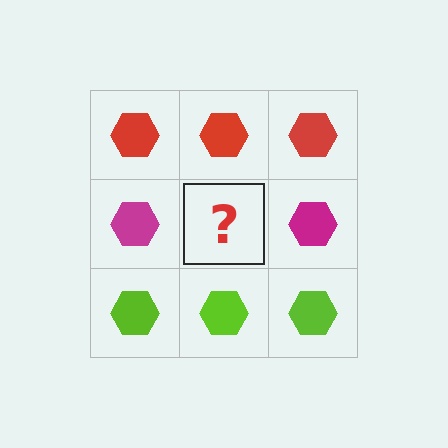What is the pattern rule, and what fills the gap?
The rule is that each row has a consistent color. The gap should be filled with a magenta hexagon.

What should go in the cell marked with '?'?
The missing cell should contain a magenta hexagon.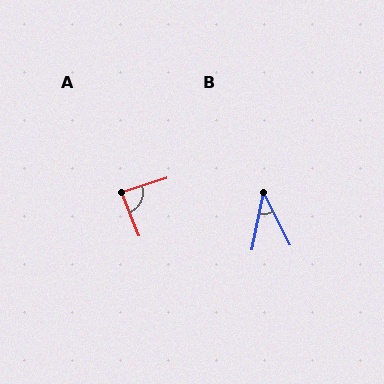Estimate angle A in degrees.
Approximately 86 degrees.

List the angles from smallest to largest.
B (38°), A (86°).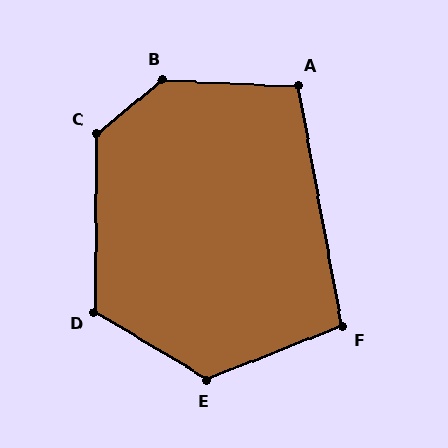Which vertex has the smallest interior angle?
F, at approximately 101 degrees.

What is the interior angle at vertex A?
Approximately 103 degrees (obtuse).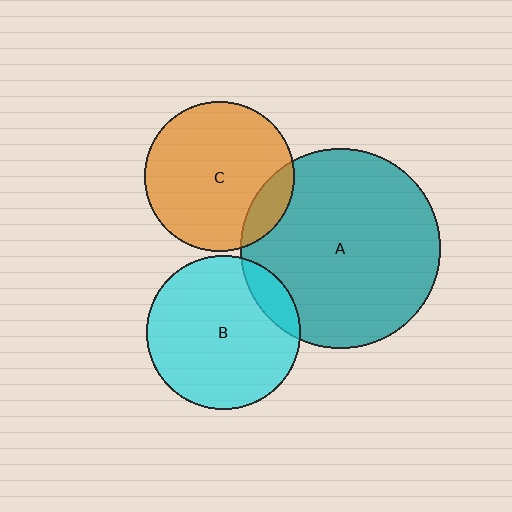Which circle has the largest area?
Circle A (teal).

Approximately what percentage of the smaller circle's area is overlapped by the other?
Approximately 10%.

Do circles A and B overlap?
Yes.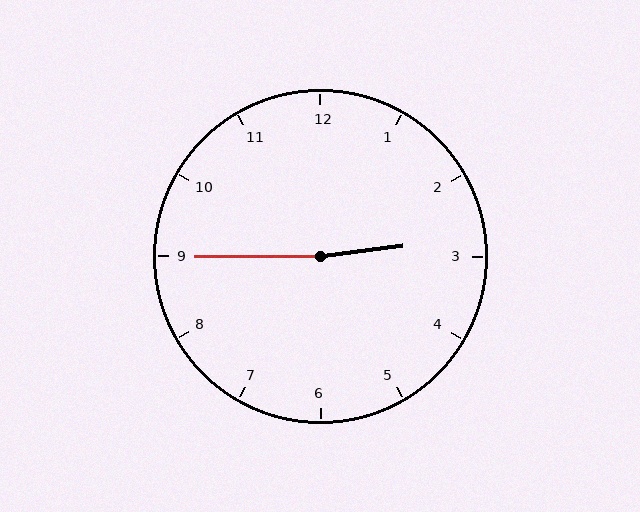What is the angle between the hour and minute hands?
Approximately 172 degrees.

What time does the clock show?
2:45.